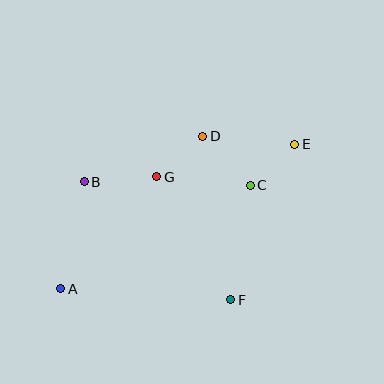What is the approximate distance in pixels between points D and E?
The distance between D and E is approximately 92 pixels.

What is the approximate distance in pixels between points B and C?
The distance between B and C is approximately 166 pixels.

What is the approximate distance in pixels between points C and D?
The distance between C and D is approximately 68 pixels.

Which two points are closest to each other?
Points C and E are closest to each other.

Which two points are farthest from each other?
Points A and E are farthest from each other.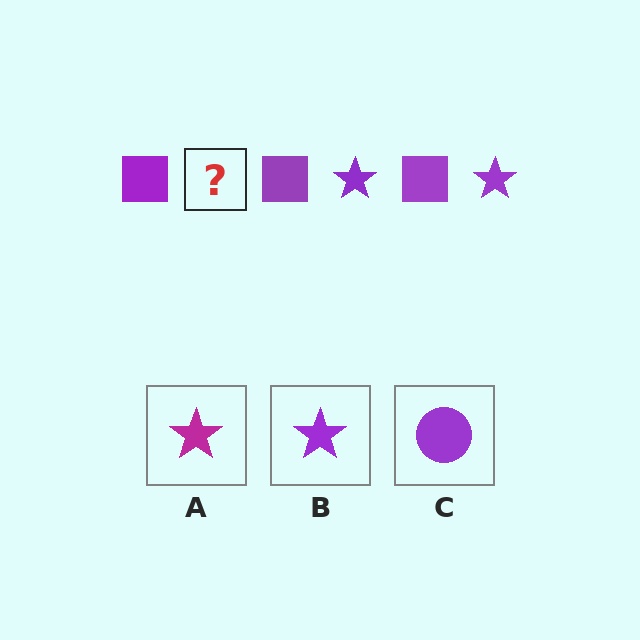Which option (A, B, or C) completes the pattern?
B.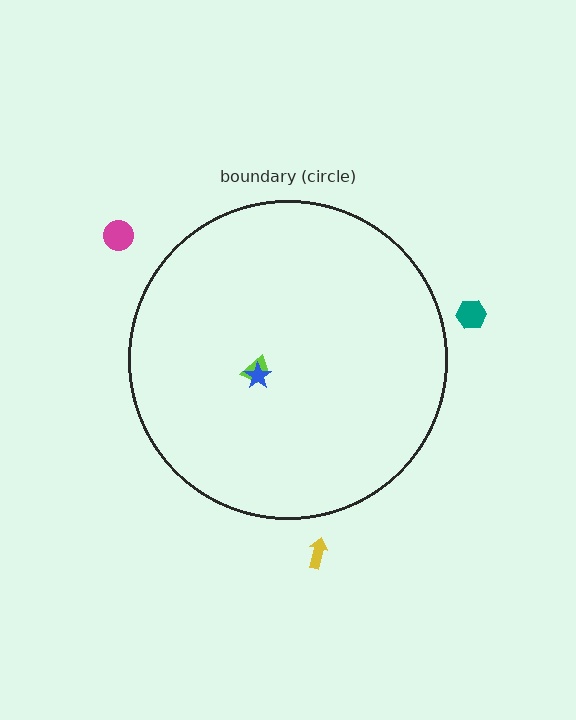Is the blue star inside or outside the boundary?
Inside.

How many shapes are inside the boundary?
2 inside, 3 outside.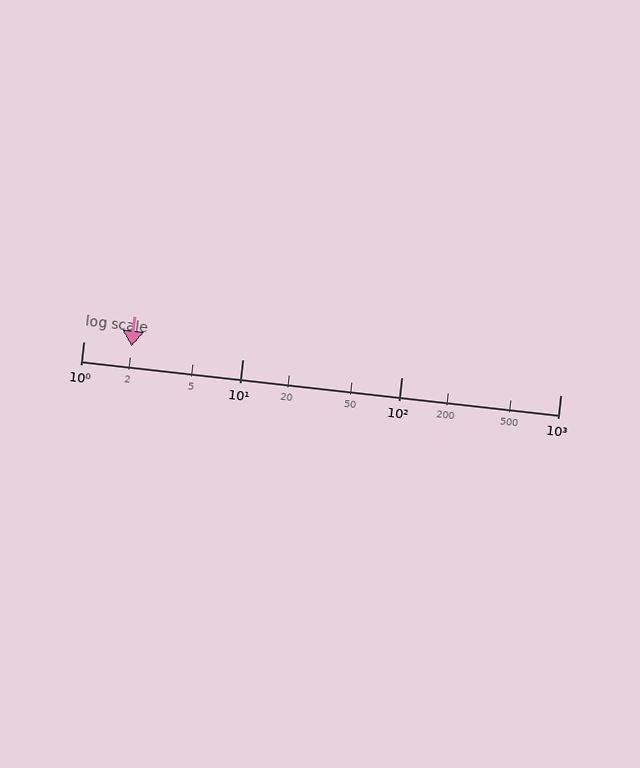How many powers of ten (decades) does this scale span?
The scale spans 3 decades, from 1 to 1000.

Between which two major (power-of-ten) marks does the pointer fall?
The pointer is between 1 and 10.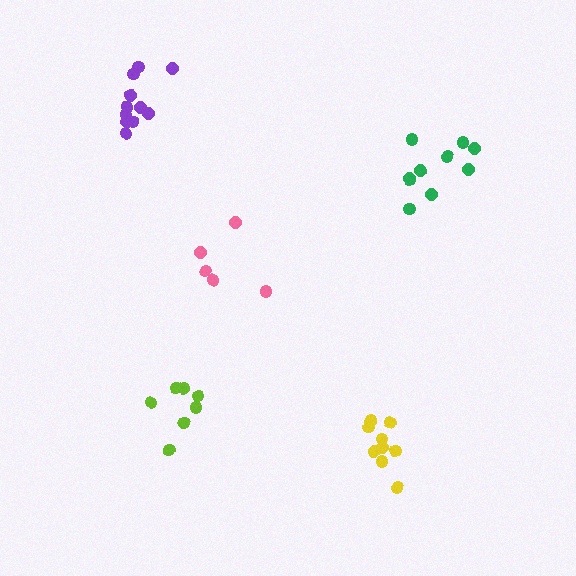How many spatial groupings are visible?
There are 5 spatial groupings.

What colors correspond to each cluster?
The clusters are colored: lime, yellow, purple, green, pink.